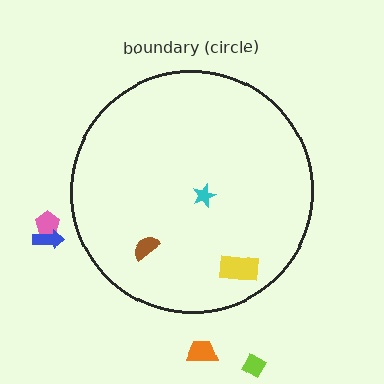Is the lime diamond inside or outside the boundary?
Outside.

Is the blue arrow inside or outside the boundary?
Outside.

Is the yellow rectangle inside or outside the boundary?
Inside.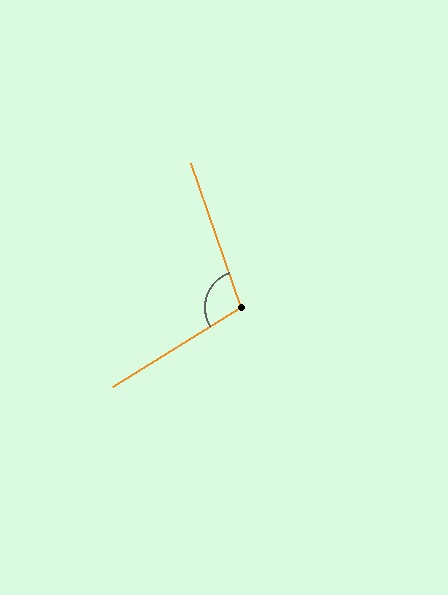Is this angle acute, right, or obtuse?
It is obtuse.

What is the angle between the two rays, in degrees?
Approximately 102 degrees.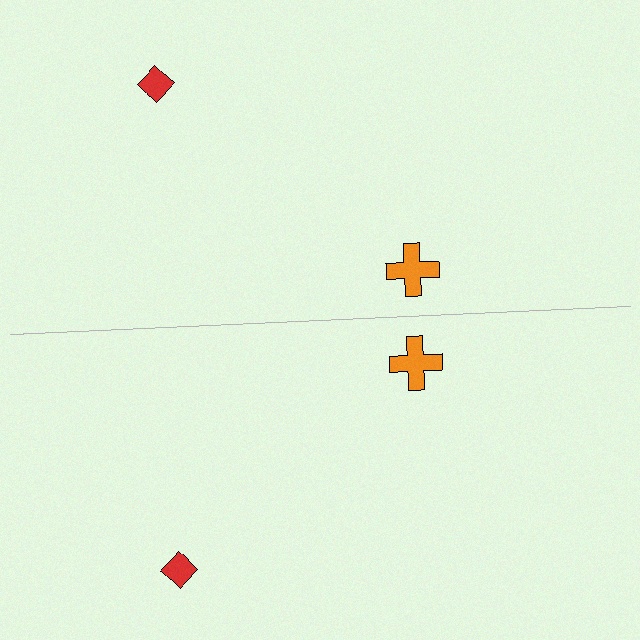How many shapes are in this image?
There are 4 shapes in this image.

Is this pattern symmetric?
Yes, this pattern has bilateral (reflection) symmetry.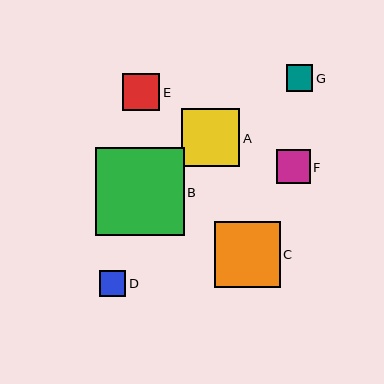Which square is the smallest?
Square D is the smallest with a size of approximately 26 pixels.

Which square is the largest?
Square B is the largest with a size of approximately 89 pixels.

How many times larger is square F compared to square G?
Square F is approximately 1.3 times the size of square G.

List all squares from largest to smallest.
From largest to smallest: B, C, A, E, F, G, D.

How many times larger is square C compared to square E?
Square C is approximately 1.8 times the size of square E.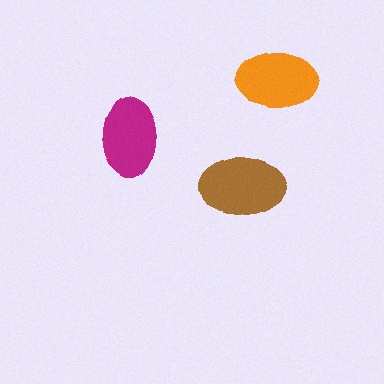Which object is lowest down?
The brown ellipse is bottommost.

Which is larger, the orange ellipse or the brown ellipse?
The brown one.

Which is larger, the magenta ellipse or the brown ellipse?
The brown one.